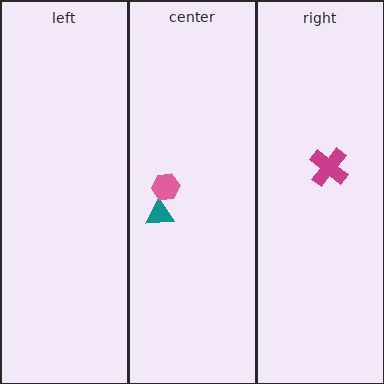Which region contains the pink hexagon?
The center region.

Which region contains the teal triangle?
The center region.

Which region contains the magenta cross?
The right region.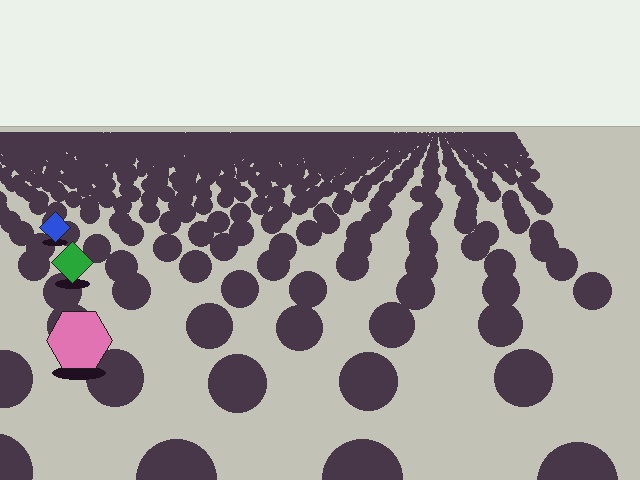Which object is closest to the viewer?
The pink hexagon is closest. The texture marks near it are larger and more spread out.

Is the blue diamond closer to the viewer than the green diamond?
No. The green diamond is closer — you can tell from the texture gradient: the ground texture is coarser near it.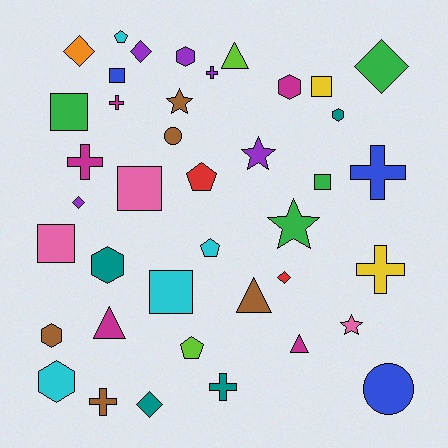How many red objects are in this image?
There are 2 red objects.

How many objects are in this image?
There are 40 objects.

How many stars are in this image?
There are 4 stars.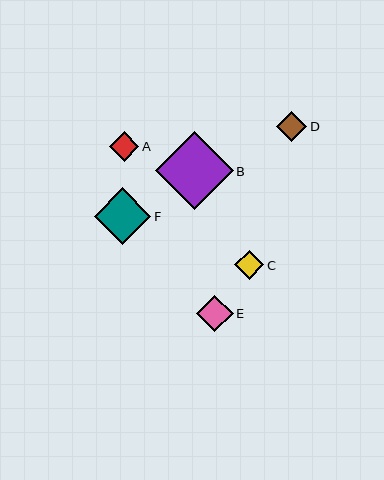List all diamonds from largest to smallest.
From largest to smallest: B, F, E, D, C, A.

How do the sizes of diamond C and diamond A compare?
Diamond C and diamond A are approximately the same size.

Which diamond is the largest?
Diamond B is the largest with a size of approximately 78 pixels.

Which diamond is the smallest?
Diamond A is the smallest with a size of approximately 29 pixels.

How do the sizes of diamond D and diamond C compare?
Diamond D and diamond C are approximately the same size.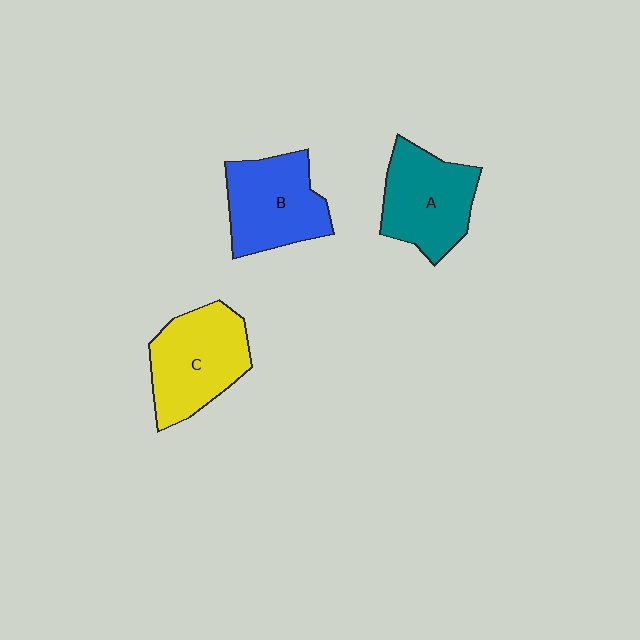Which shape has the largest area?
Shape C (yellow).